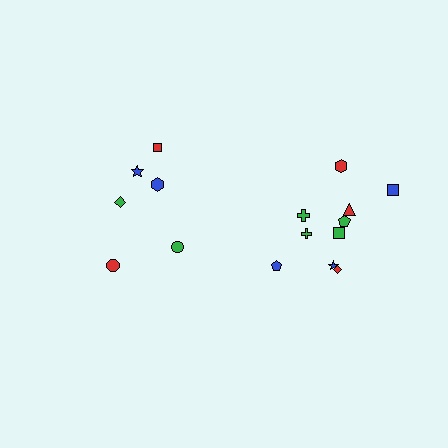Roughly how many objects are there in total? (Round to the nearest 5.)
Roughly 15 objects in total.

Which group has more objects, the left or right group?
The right group.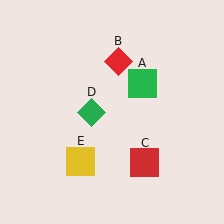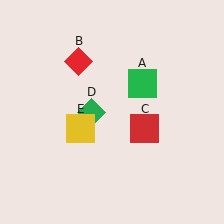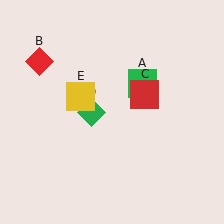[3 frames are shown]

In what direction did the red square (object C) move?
The red square (object C) moved up.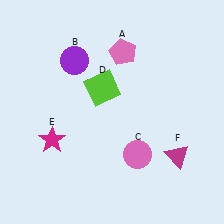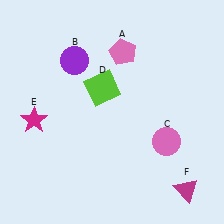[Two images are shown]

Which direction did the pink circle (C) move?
The pink circle (C) moved right.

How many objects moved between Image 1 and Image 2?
3 objects moved between the two images.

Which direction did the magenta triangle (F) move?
The magenta triangle (F) moved down.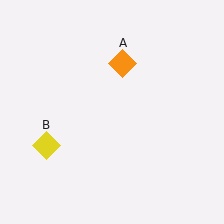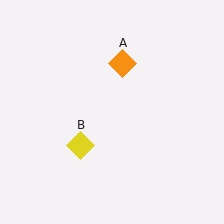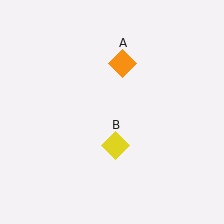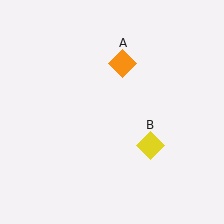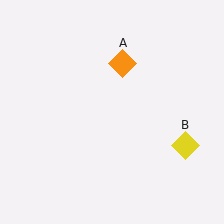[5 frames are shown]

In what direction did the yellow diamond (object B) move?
The yellow diamond (object B) moved right.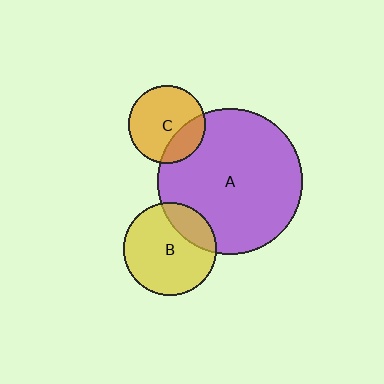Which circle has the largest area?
Circle A (purple).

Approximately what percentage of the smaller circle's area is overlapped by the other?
Approximately 25%.